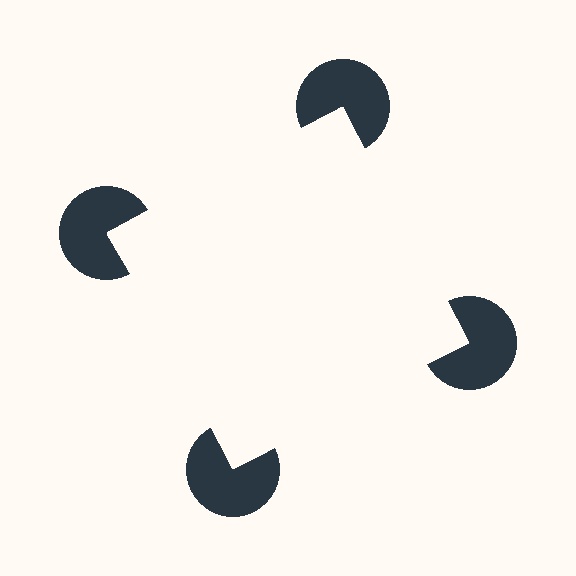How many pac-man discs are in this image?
There are 4 — one at each vertex of the illusory square.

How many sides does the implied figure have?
4 sides.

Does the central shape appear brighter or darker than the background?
It typically appears slightly brighter than the background, even though no actual brightness change is drawn.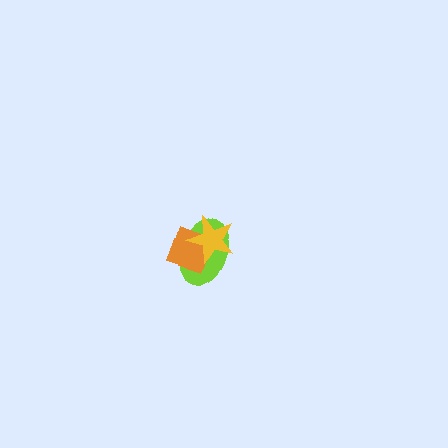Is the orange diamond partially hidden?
Yes, it is partially covered by another shape.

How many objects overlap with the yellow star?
2 objects overlap with the yellow star.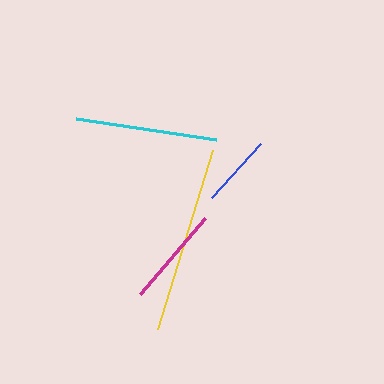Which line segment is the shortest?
The blue line is the shortest at approximately 73 pixels.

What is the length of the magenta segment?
The magenta segment is approximately 100 pixels long.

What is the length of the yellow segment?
The yellow segment is approximately 187 pixels long.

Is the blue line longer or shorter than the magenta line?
The magenta line is longer than the blue line.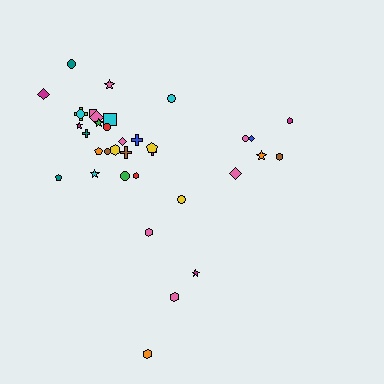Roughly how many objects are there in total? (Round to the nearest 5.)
Roughly 35 objects in total.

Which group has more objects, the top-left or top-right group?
The top-left group.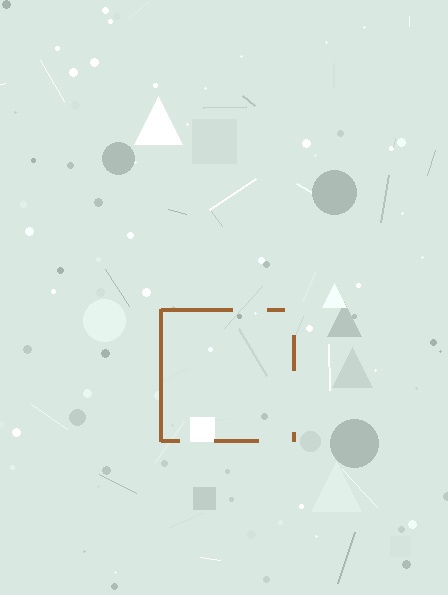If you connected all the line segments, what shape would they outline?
They would outline a square.